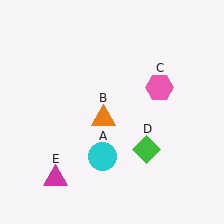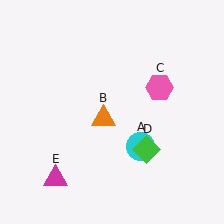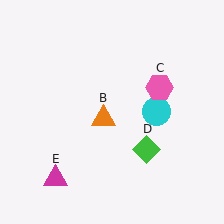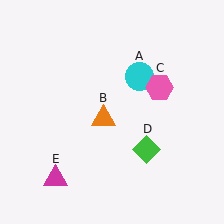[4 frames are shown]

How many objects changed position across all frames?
1 object changed position: cyan circle (object A).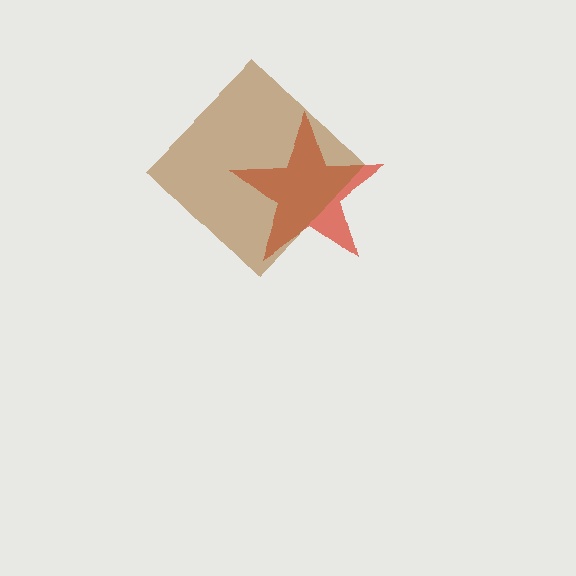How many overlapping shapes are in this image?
There are 2 overlapping shapes in the image.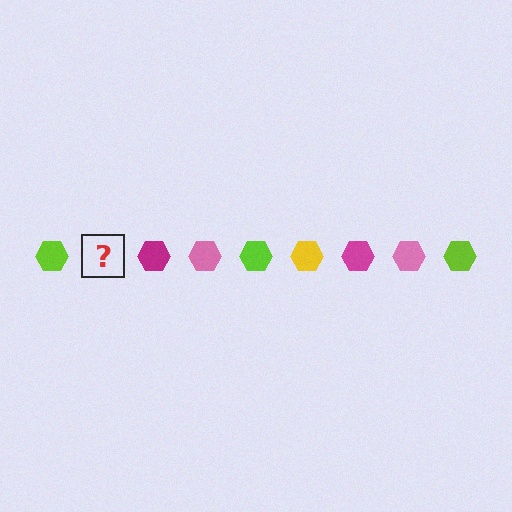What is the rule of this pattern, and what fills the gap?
The rule is that the pattern cycles through lime, yellow, magenta, pink hexagons. The gap should be filled with a yellow hexagon.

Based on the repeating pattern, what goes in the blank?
The blank should be a yellow hexagon.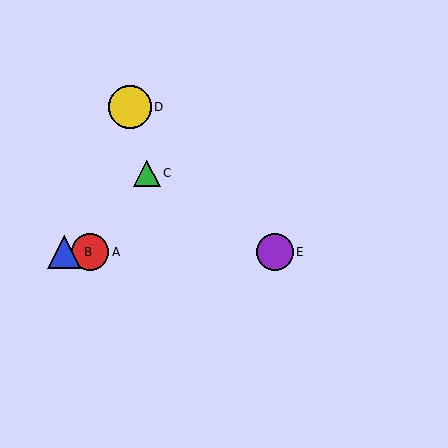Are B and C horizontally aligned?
No, B is at y≈252 and C is at y≈173.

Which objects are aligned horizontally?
Objects A, B, E are aligned horizontally.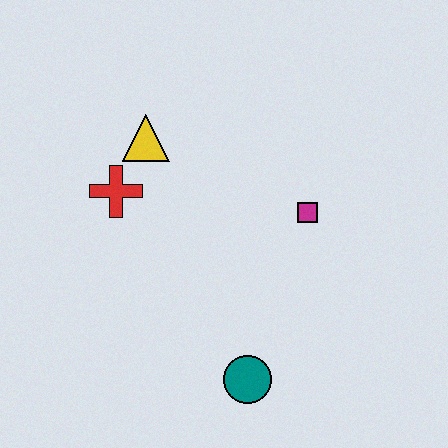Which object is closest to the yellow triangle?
The red cross is closest to the yellow triangle.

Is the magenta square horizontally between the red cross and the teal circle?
No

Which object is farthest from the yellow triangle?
The teal circle is farthest from the yellow triangle.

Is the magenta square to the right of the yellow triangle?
Yes